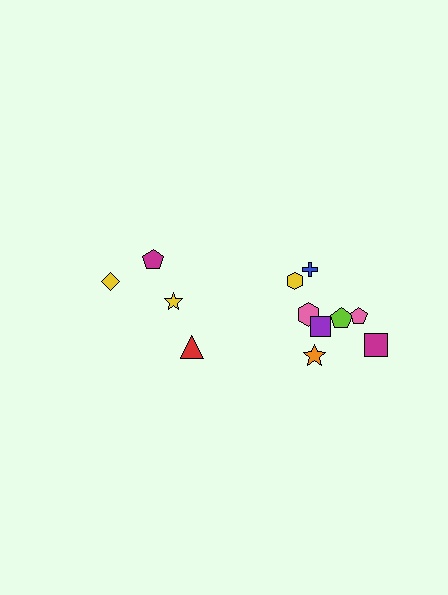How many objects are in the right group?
There are 8 objects.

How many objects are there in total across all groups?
There are 12 objects.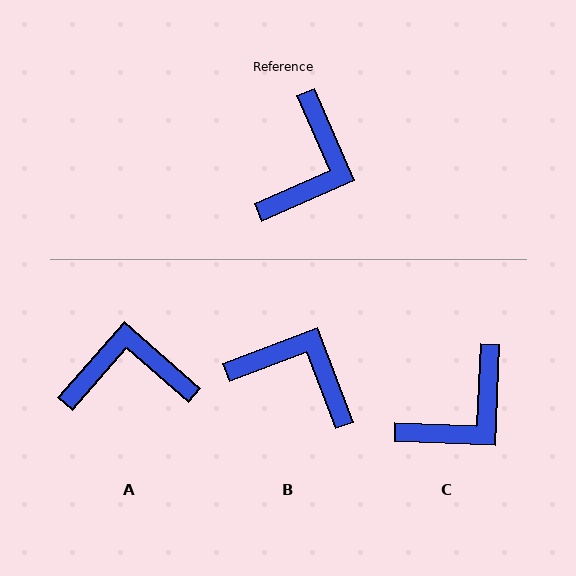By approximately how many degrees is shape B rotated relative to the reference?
Approximately 87 degrees counter-clockwise.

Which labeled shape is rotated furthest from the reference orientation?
A, about 115 degrees away.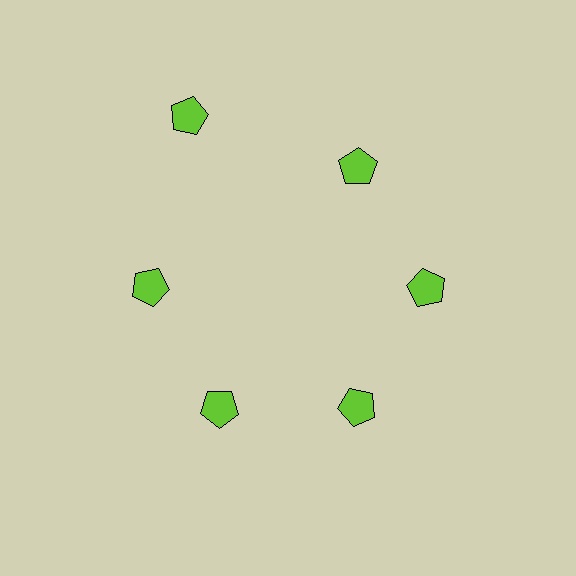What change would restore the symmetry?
The symmetry would be restored by moving it inward, back onto the ring so that all 6 pentagons sit at equal angles and equal distance from the center.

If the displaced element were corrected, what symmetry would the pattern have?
It would have 6-fold rotational symmetry — the pattern would map onto itself every 60 degrees.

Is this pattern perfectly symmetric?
No. The 6 lime pentagons are arranged in a ring, but one element near the 11 o'clock position is pushed outward from the center, breaking the 6-fold rotational symmetry.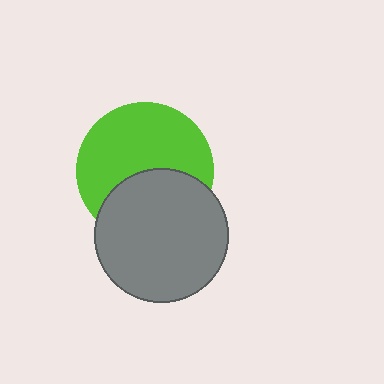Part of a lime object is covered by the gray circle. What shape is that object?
It is a circle.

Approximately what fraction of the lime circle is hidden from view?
Roughly 39% of the lime circle is hidden behind the gray circle.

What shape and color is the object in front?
The object in front is a gray circle.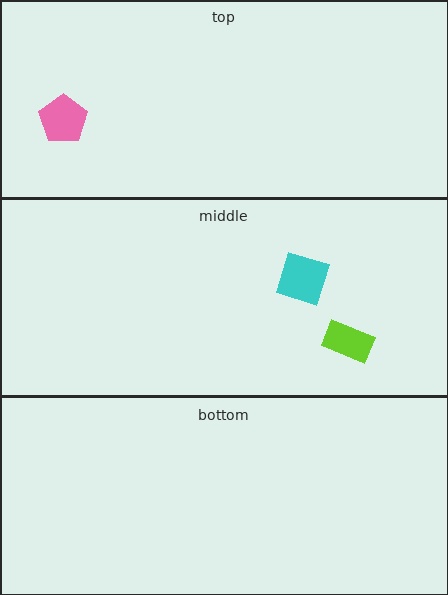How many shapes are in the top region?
1.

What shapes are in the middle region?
The lime rectangle, the cyan diamond.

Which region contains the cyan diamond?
The middle region.